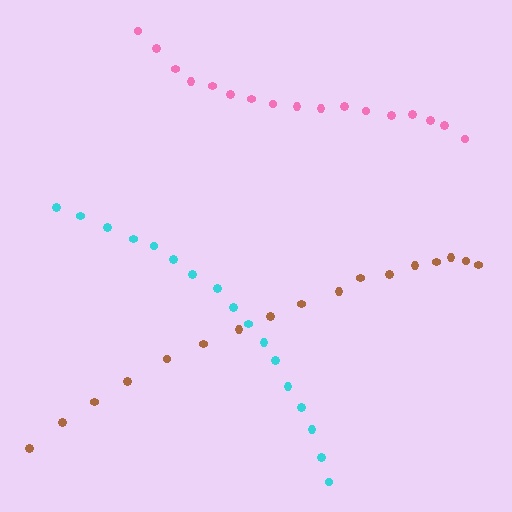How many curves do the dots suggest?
There are 3 distinct paths.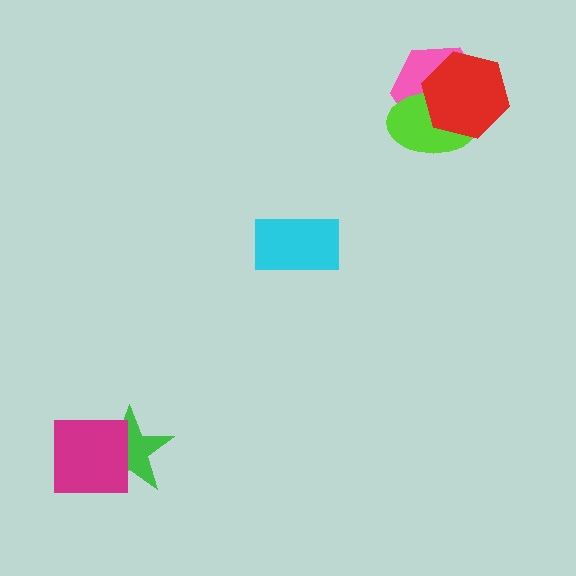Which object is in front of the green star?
The magenta square is in front of the green star.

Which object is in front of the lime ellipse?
The red hexagon is in front of the lime ellipse.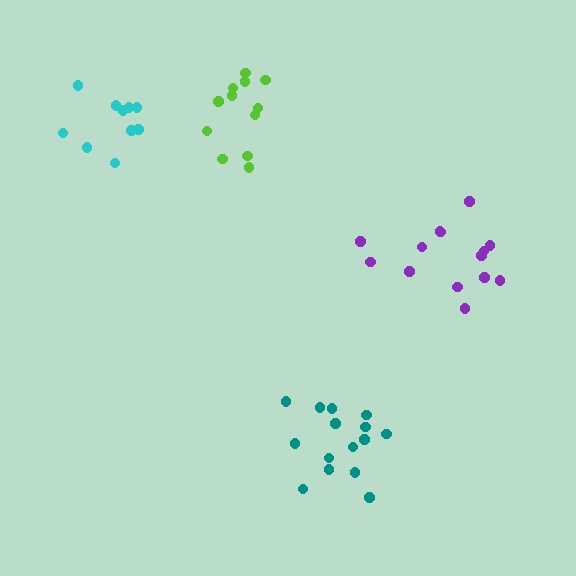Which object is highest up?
The lime cluster is topmost.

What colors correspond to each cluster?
The clusters are colored: purple, cyan, teal, lime.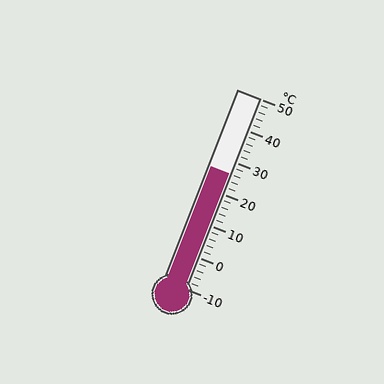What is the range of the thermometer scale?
The thermometer scale ranges from -10°C to 50°C.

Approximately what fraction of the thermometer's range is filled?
The thermometer is filled to approximately 60% of its range.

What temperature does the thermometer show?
The thermometer shows approximately 26°C.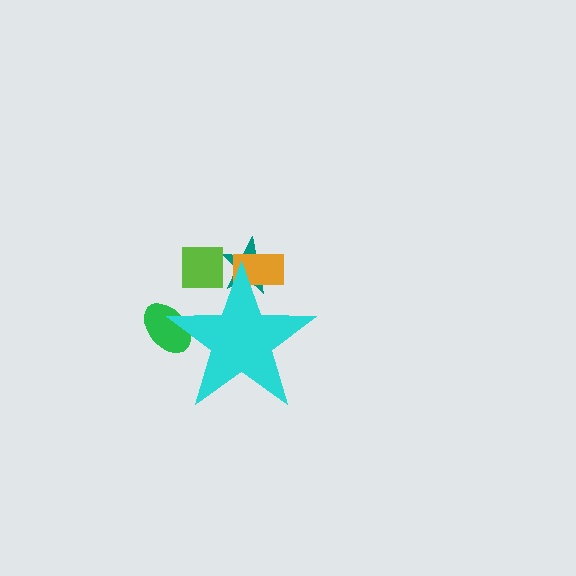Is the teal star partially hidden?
Yes, the teal star is partially hidden behind the cyan star.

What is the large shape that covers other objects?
A cyan star.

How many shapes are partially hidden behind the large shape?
4 shapes are partially hidden.